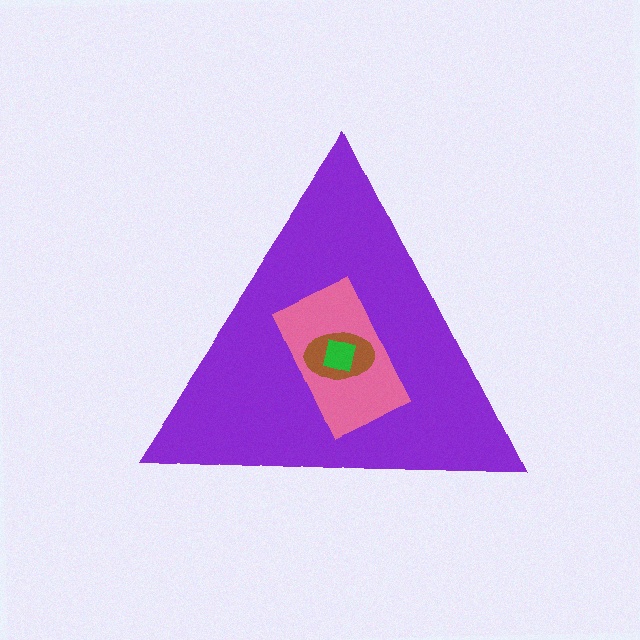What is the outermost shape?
The purple triangle.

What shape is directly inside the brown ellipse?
The green square.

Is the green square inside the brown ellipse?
Yes.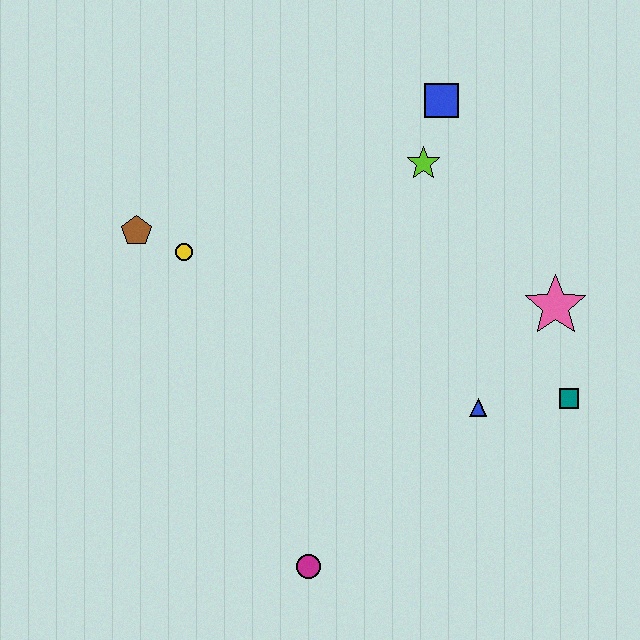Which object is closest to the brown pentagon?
The yellow circle is closest to the brown pentagon.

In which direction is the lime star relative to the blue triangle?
The lime star is above the blue triangle.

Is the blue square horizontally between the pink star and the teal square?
No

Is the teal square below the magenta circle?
No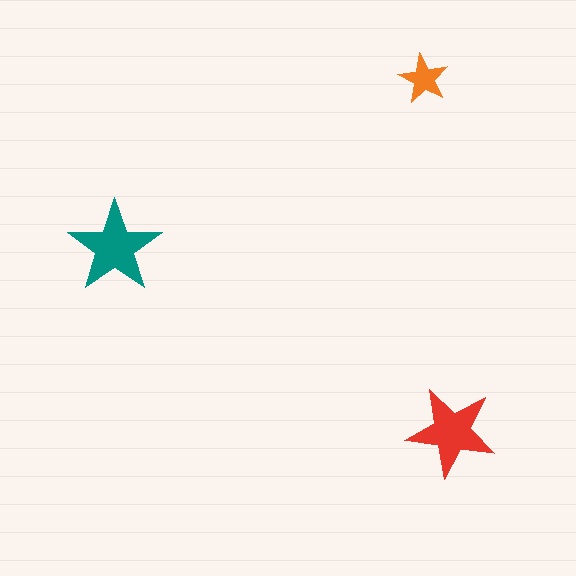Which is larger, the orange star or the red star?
The red one.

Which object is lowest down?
The red star is bottommost.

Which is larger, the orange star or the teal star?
The teal one.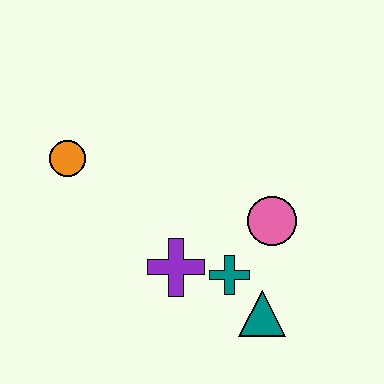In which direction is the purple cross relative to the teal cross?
The purple cross is to the left of the teal cross.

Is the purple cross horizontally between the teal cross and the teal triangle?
No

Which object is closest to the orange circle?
The purple cross is closest to the orange circle.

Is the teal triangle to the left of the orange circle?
No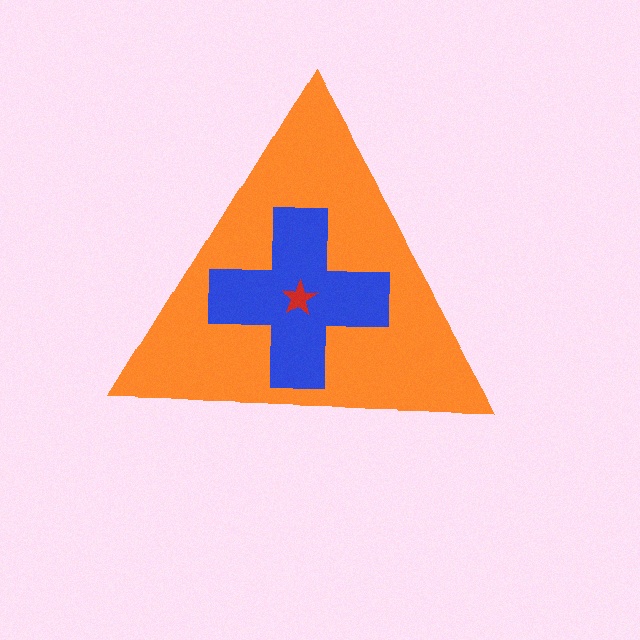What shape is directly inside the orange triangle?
The blue cross.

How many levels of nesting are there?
3.